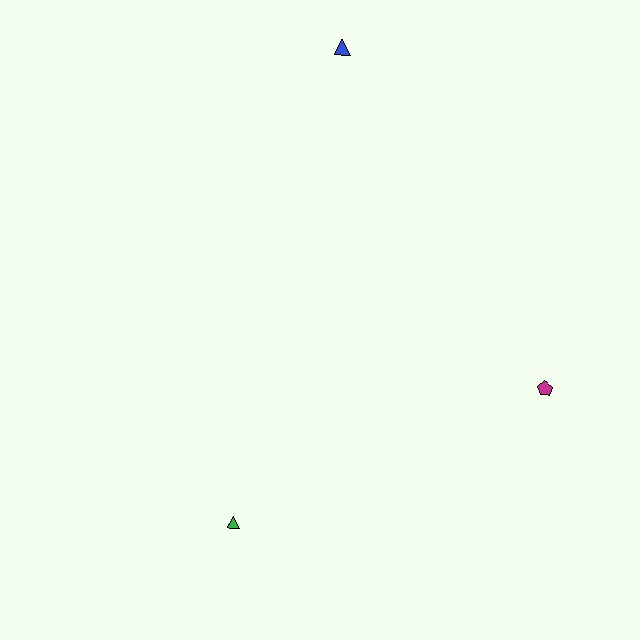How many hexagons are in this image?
There are no hexagons.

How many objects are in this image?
There are 3 objects.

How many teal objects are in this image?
There are no teal objects.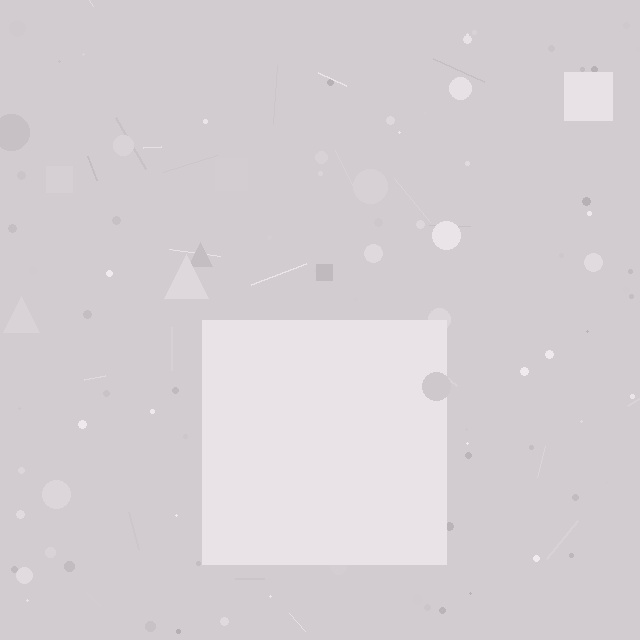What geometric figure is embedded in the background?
A square is embedded in the background.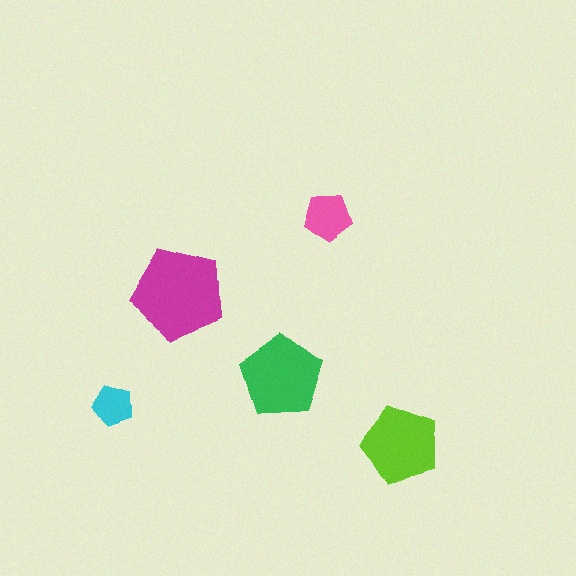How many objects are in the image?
There are 5 objects in the image.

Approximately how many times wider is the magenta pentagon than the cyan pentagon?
About 2.5 times wider.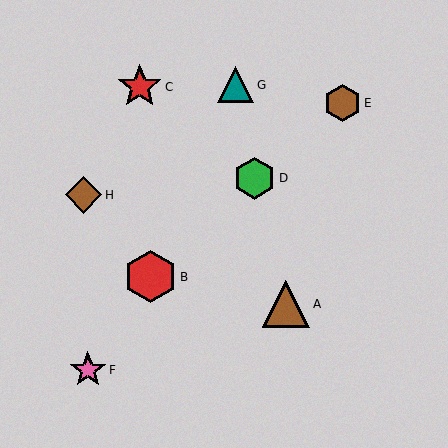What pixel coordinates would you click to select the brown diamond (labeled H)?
Click at (83, 195) to select the brown diamond H.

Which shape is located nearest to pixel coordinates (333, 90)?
The brown hexagon (labeled E) at (343, 103) is nearest to that location.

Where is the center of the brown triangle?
The center of the brown triangle is at (286, 304).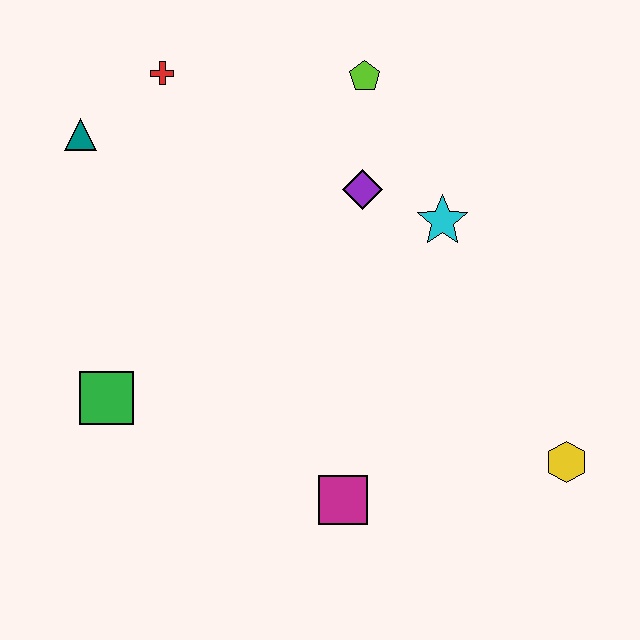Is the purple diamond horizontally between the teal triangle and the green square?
No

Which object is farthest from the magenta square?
The red cross is farthest from the magenta square.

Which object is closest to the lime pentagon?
The purple diamond is closest to the lime pentagon.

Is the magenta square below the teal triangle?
Yes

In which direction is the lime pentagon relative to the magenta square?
The lime pentagon is above the magenta square.